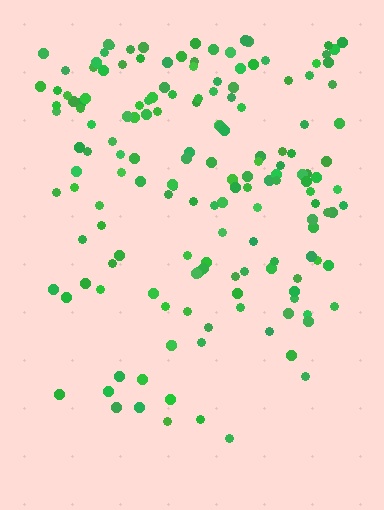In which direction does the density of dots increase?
From bottom to top, with the top side densest.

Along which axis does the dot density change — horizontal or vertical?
Vertical.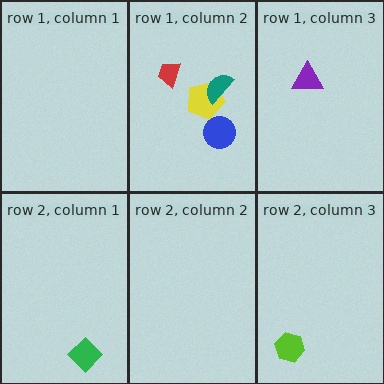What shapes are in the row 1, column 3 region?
The purple triangle.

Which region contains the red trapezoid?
The row 1, column 2 region.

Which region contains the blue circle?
The row 1, column 2 region.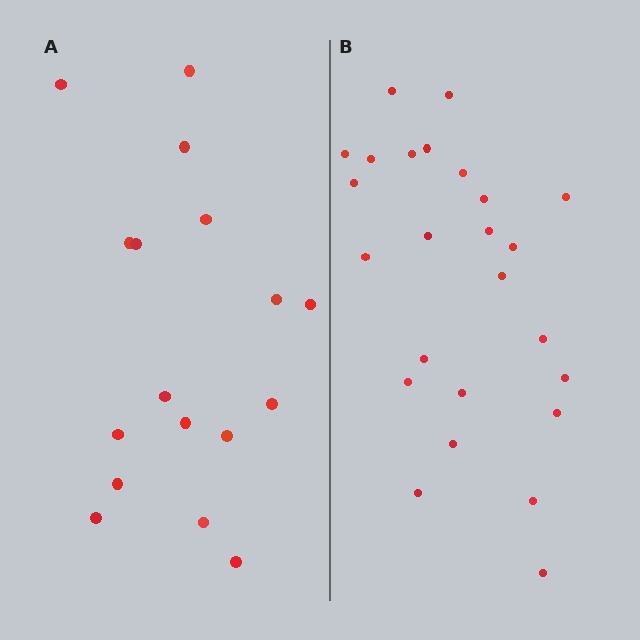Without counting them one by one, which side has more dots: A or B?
Region B (the right region) has more dots.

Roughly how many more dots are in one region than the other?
Region B has roughly 8 or so more dots than region A.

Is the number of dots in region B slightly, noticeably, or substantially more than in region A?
Region B has substantially more. The ratio is roughly 1.5 to 1.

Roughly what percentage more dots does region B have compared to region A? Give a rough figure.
About 45% more.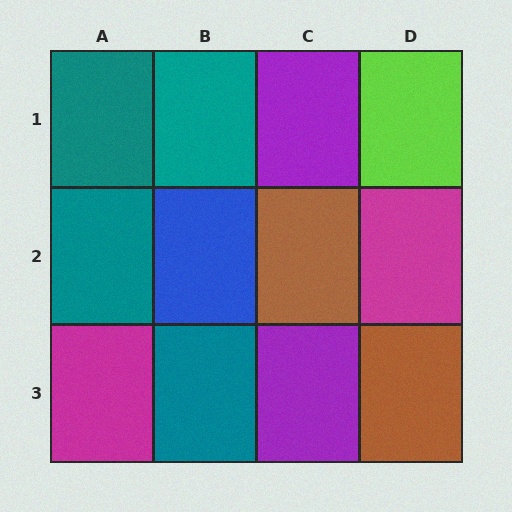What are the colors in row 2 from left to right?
Teal, blue, brown, magenta.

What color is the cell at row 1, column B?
Teal.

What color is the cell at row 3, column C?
Purple.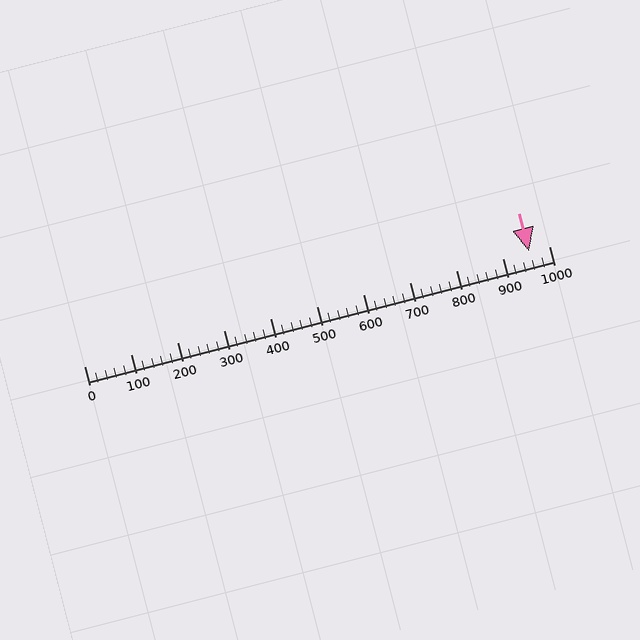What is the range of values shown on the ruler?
The ruler shows values from 0 to 1000.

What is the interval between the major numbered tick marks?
The major tick marks are spaced 100 units apart.